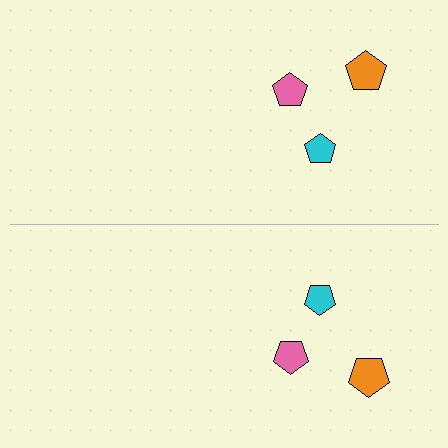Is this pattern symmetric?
Yes, this pattern has bilateral (reflection) symmetry.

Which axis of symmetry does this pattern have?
The pattern has a horizontal axis of symmetry running through the center of the image.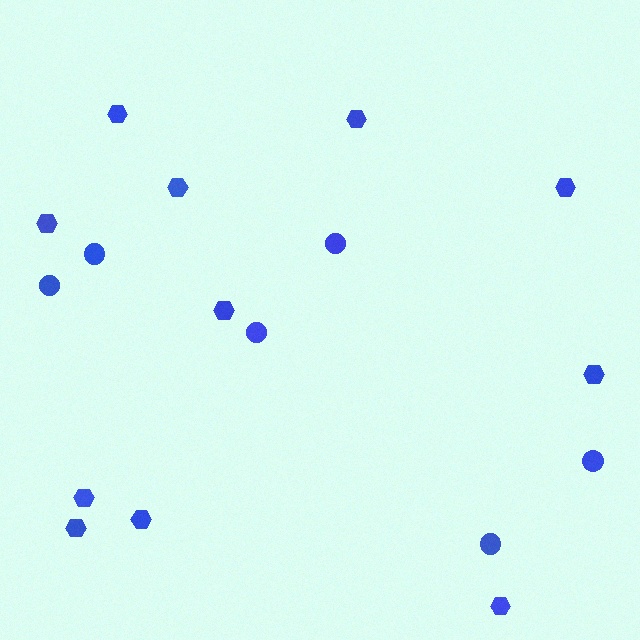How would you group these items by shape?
There are 2 groups: one group of circles (6) and one group of hexagons (11).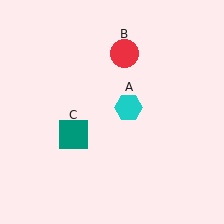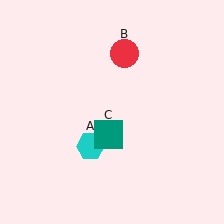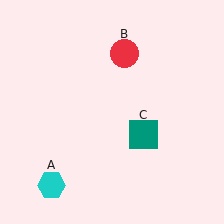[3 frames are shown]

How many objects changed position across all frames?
2 objects changed position: cyan hexagon (object A), teal square (object C).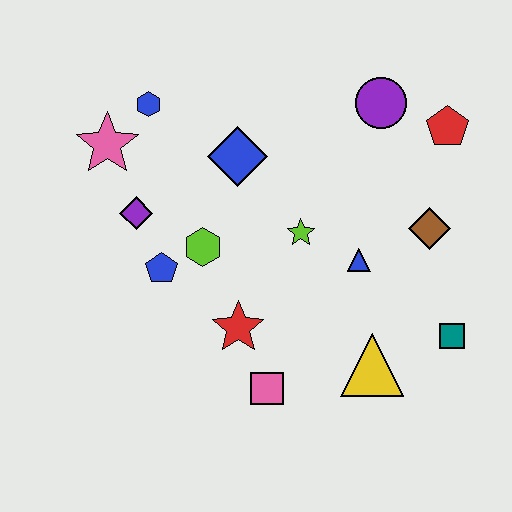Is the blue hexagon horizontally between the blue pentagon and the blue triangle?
No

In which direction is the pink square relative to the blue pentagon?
The pink square is below the blue pentagon.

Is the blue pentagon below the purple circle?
Yes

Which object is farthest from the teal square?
The pink star is farthest from the teal square.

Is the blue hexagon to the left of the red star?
Yes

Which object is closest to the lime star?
The blue triangle is closest to the lime star.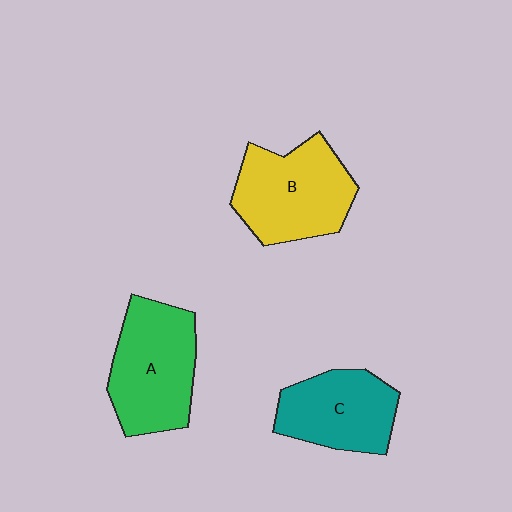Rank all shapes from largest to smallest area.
From largest to smallest: B (yellow), A (green), C (teal).